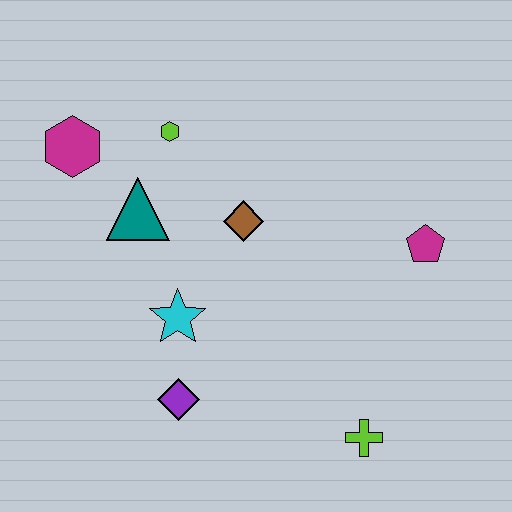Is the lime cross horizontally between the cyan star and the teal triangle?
No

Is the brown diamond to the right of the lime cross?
No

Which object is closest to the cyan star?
The purple diamond is closest to the cyan star.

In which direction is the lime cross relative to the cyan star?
The lime cross is to the right of the cyan star.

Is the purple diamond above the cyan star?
No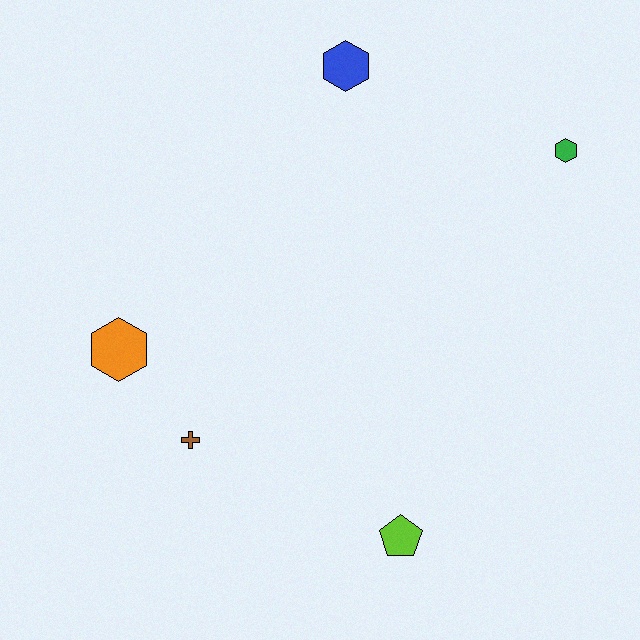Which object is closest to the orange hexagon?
The brown cross is closest to the orange hexagon.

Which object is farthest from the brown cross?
The green hexagon is farthest from the brown cross.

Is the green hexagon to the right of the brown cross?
Yes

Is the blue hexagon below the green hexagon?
No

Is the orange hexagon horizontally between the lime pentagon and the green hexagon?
No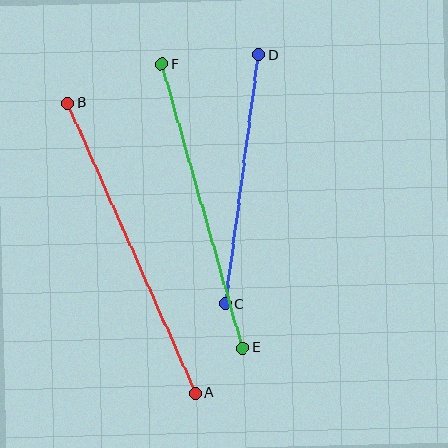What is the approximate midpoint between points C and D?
The midpoint is at approximately (242, 179) pixels.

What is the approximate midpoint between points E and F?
The midpoint is at approximately (202, 206) pixels.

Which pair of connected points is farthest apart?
Points A and B are farthest apart.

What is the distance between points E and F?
The distance is approximately 295 pixels.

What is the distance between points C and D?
The distance is approximately 251 pixels.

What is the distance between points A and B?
The distance is approximately 317 pixels.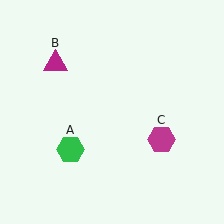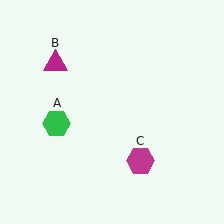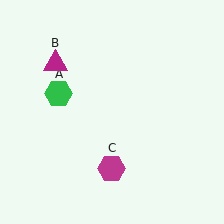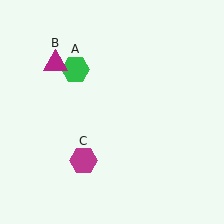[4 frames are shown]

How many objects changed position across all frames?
2 objects changed position: green hexagon (object A), magenta hexagon (object C).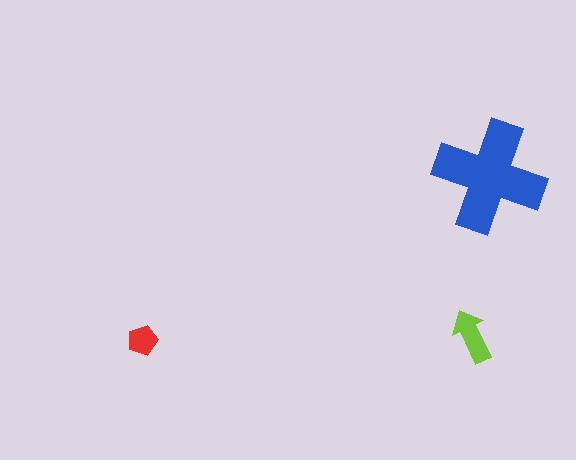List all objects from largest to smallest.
The blue cross, the lime arrow, the red pentagon.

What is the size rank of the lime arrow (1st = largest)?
2nd.